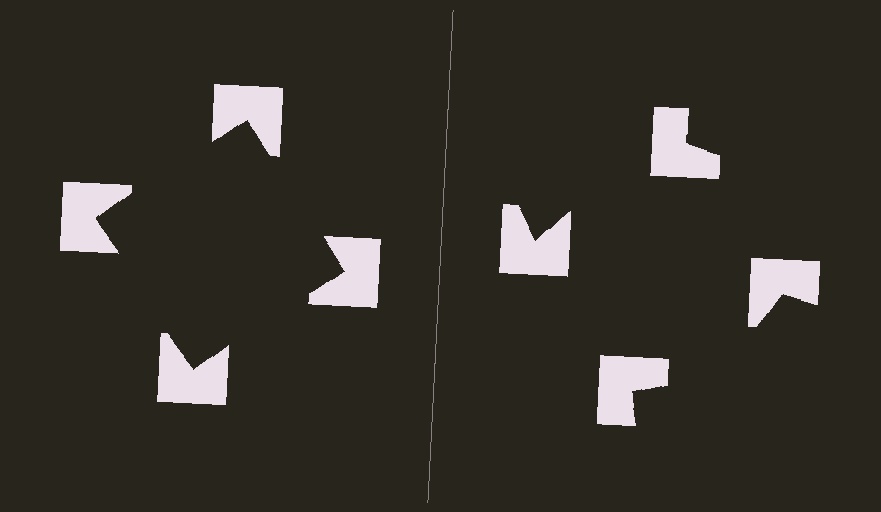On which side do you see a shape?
An illusory square appears on the left side. On the right side the wedge cuts are rotated, so no coherent shape forms.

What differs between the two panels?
The notched squares are positioned identically on both sides; only the wedge orientations differ. On the left they align to a square; on the right they are misaligned.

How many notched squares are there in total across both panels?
8 — 4 on each side.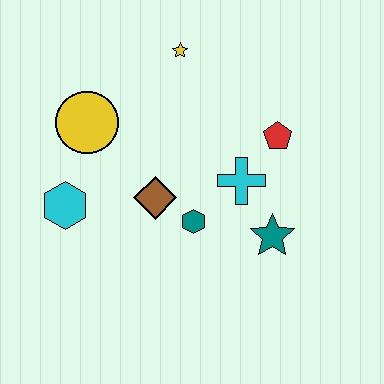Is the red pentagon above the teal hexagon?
Yes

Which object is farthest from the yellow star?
The teal star is farthest from the yellow star.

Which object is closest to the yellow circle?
The cyan hexagon is closest to the yellow circle.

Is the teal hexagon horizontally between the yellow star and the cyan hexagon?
No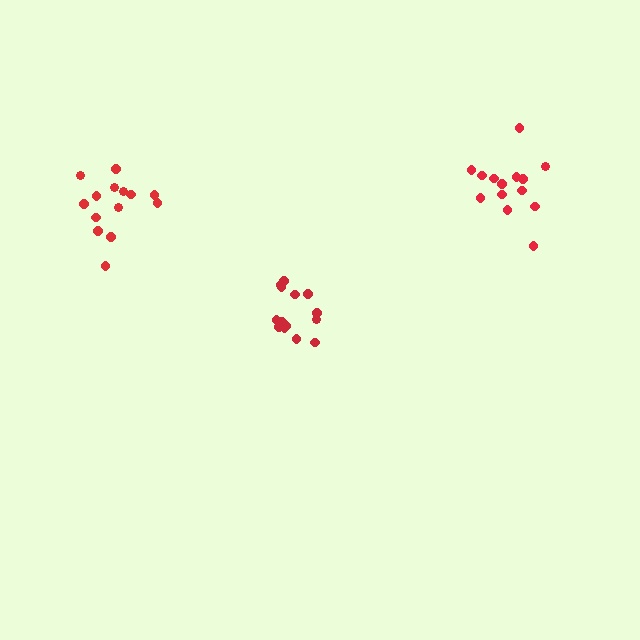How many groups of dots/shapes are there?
There are 3 groups.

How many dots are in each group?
Group 1: 14 dots, Group 2: 14 dots, Group 3: 14 dots (42 total).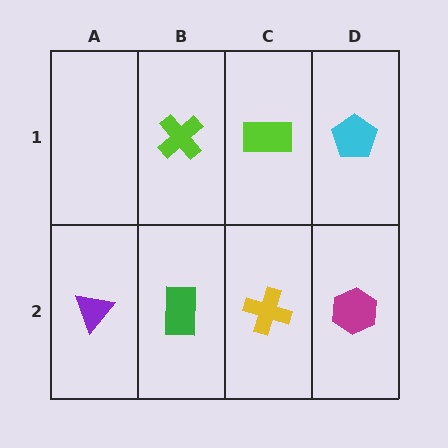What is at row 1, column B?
A lime cross.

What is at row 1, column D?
A cyan pentagon.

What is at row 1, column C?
A lime rectangle.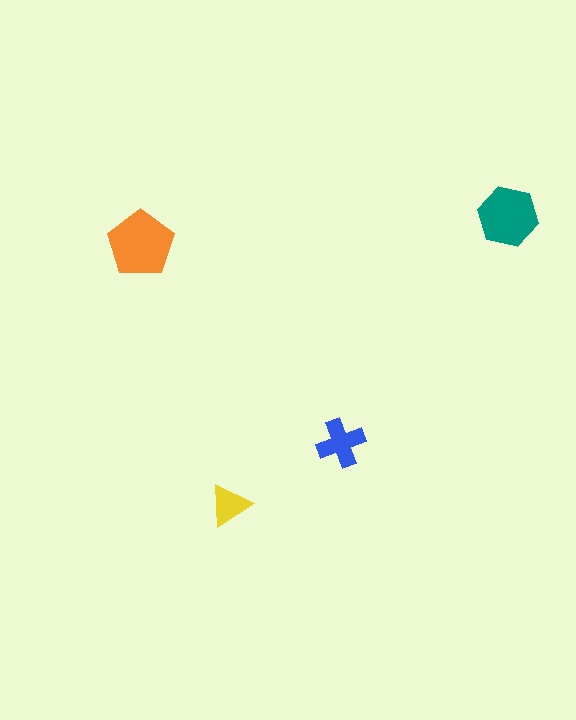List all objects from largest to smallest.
The orange pentagon, the teal hexagon, the blue cross, the yellow triangle.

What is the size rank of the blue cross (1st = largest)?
3rd.